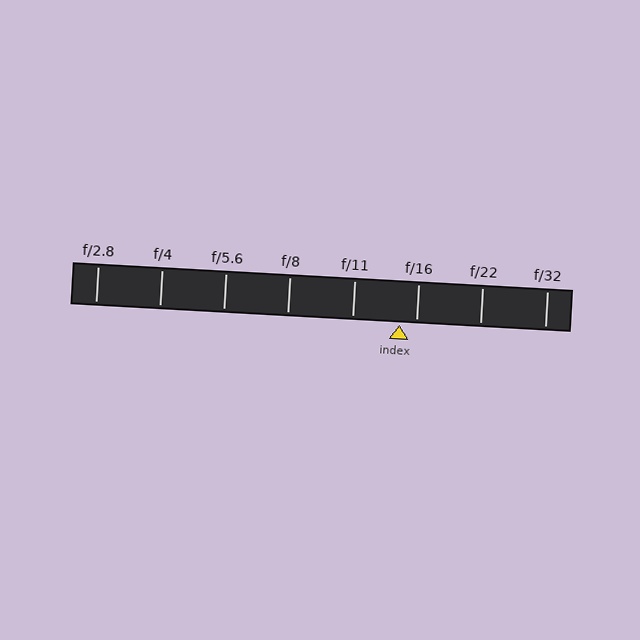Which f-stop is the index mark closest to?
The index mark is closest to f/16.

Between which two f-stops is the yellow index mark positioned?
The index mark is between f/11 and f/16.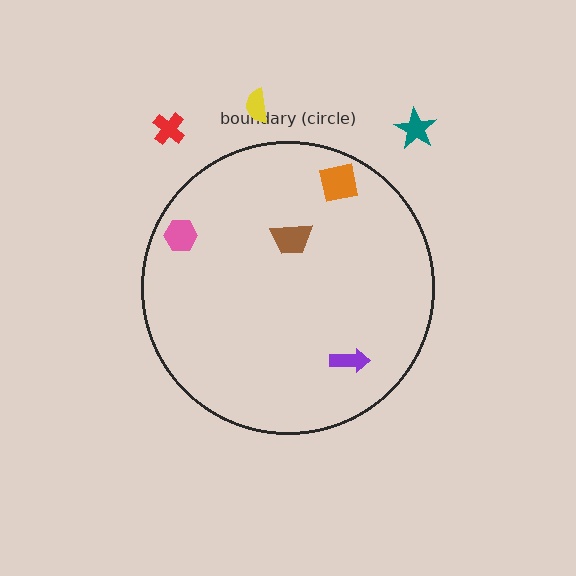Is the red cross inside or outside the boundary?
Outside.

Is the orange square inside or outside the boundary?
Inside.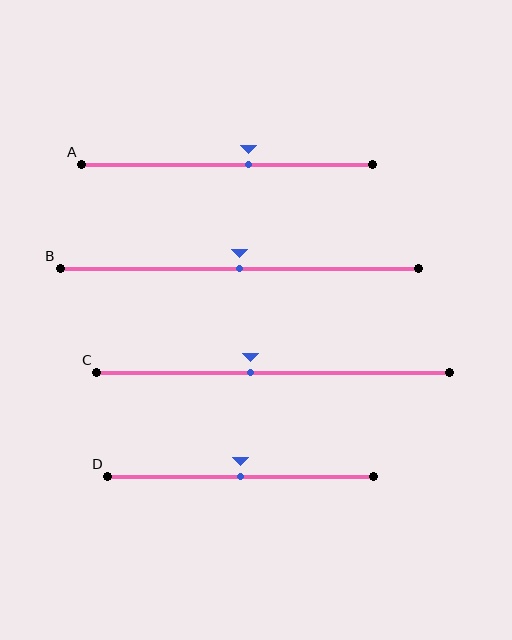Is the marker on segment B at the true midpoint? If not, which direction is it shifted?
Yes, the marker on segment B is at the true midpoint.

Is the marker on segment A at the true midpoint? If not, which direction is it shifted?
No, the marker on segment A is shifted to the right by about 7% of the segment length.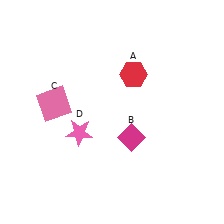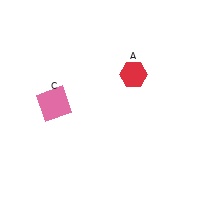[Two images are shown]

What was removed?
The magenta diamond (B), the pink star (D) were removed in Image 2.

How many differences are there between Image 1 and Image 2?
There are 2 differences between the two images.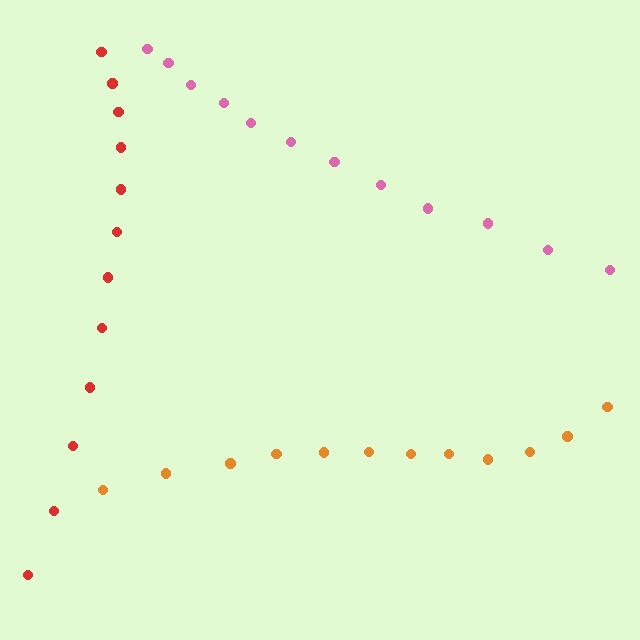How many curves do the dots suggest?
There are 3 distinct paths.